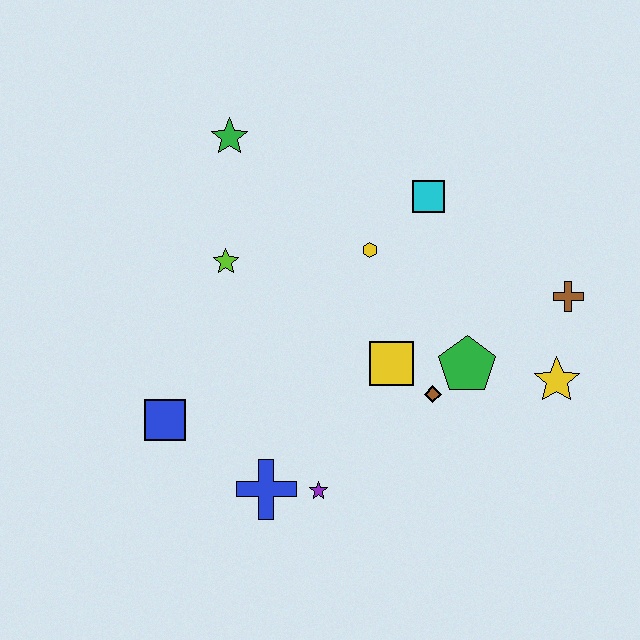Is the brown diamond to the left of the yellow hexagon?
No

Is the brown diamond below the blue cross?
No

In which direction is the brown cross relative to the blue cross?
The brown cross is to the right of the blue cross.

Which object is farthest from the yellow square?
The green star is farthest from the yellow square.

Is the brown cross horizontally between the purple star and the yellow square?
No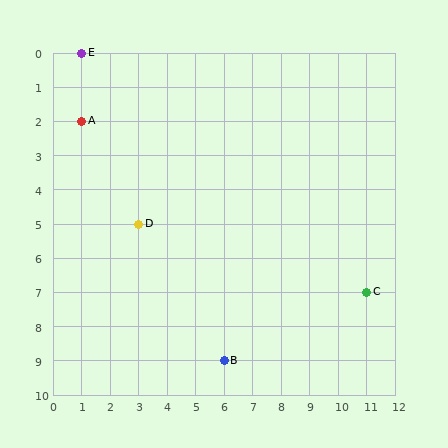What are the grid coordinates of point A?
Point A is at grid coordinates (1, 2).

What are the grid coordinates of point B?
Point B is at grid coordinates (6, 9).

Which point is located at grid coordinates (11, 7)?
Point C is at (11, 7).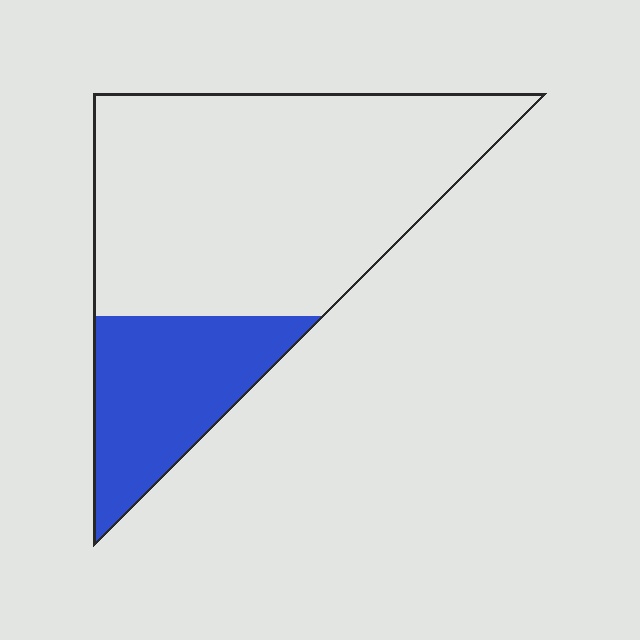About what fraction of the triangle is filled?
About one quarter (1/4).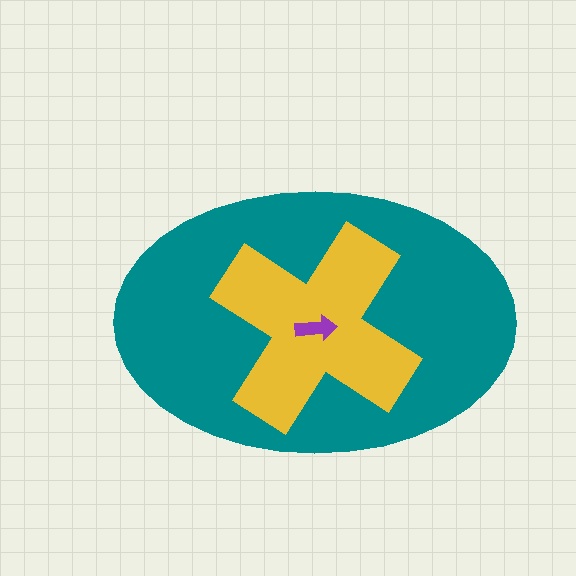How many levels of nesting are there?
3.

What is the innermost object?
The purple arrow.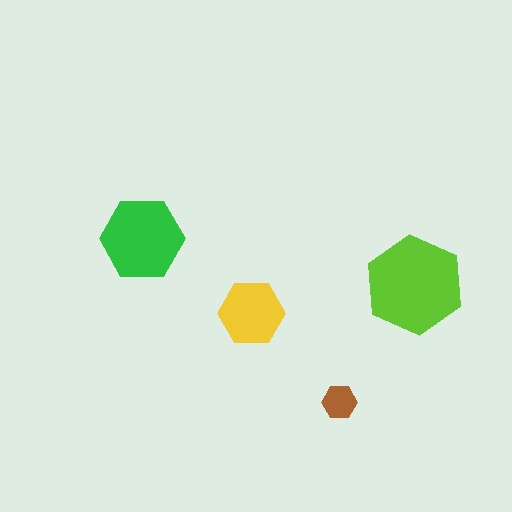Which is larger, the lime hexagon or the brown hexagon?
The lime one.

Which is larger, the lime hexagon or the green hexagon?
The lime one.